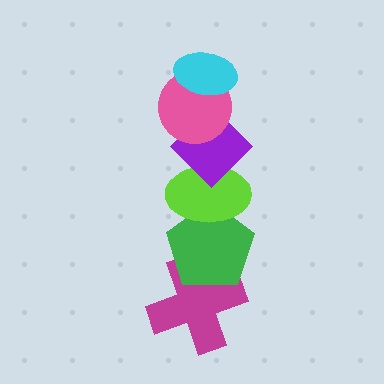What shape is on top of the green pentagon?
The lime ellipse is on top of the green pentagon.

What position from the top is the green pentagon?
The green pentagon is 5th from the top.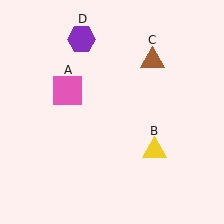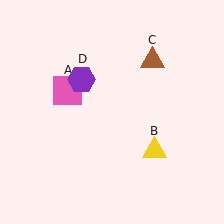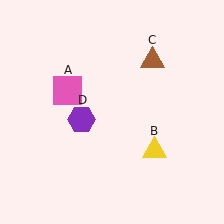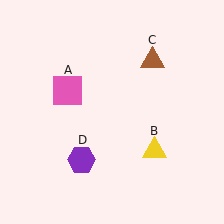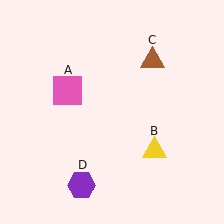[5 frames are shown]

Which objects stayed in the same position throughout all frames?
Pink square (object A) and yellow triangle (object B) and brown triangle (object C) remained stationary.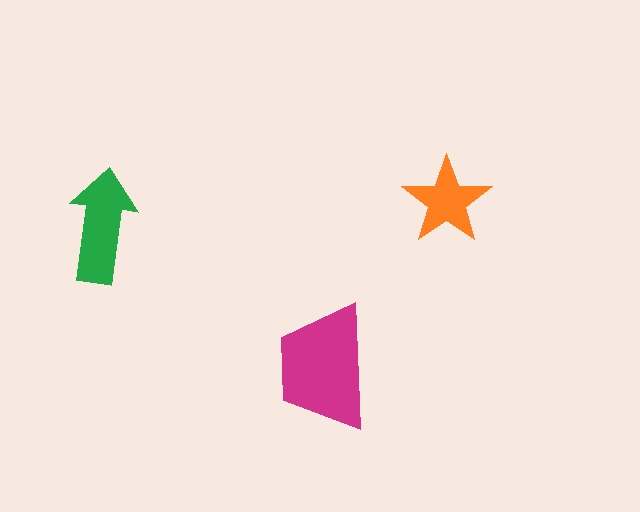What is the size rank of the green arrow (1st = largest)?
2nd.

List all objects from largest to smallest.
The magenta trapezoid, the green arrow, the orange star.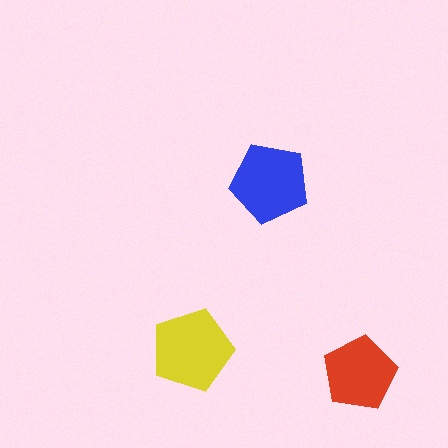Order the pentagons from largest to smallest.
the yellow one, the blue one, the red one.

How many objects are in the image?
There are 3 objects in the image.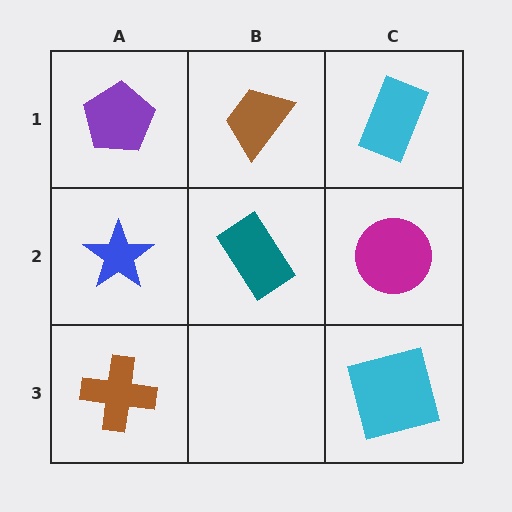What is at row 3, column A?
A brown cross.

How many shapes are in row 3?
2 shapes.